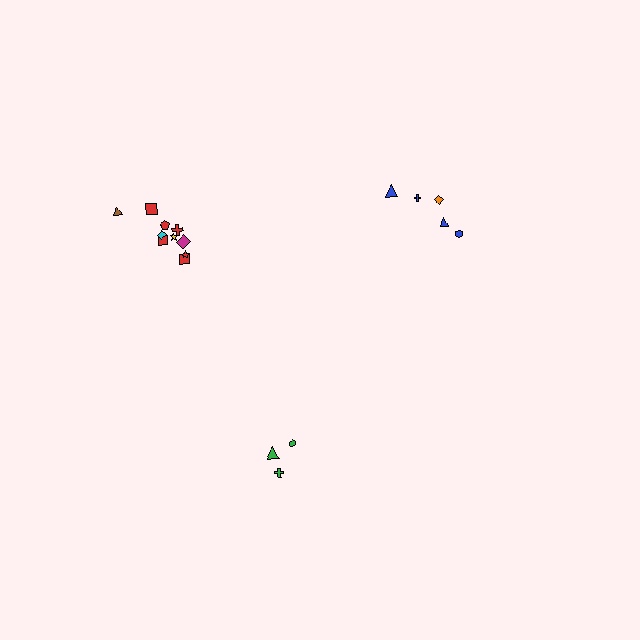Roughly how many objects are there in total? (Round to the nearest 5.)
Roughly 20 objects in total.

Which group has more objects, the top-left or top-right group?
The top-left group.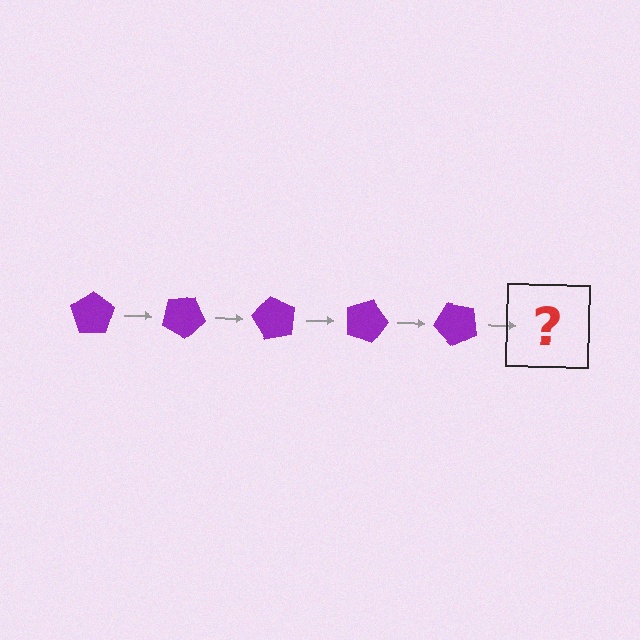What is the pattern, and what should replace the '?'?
The pattern is that the pentagon rotates 30 degrees each step. The '?' should be a purple pentagon rotated 150 degrees.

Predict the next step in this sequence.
The next step is a purple pentagon rotated 150 degrees.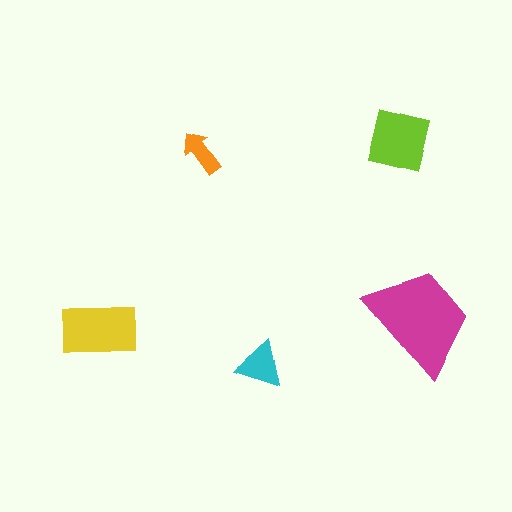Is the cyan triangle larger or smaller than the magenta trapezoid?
Smaller.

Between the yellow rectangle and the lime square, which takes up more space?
The yellow rectangle.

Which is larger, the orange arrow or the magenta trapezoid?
The magenta trapezoid.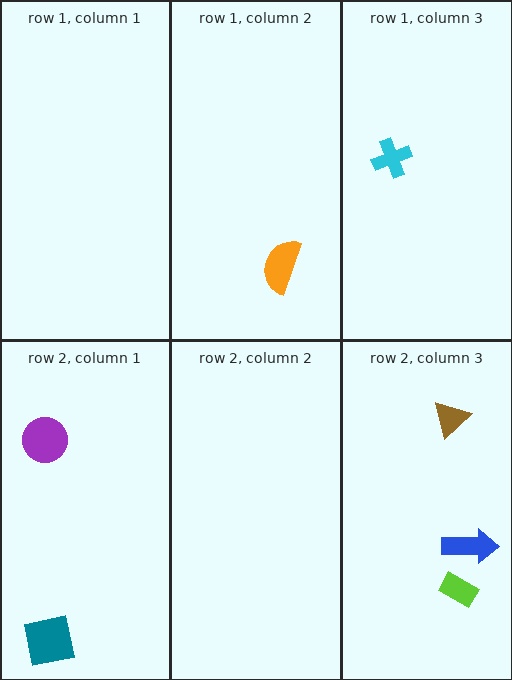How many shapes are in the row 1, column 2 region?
1.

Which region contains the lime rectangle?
The row 2, column 3 region.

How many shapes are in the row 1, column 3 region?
1.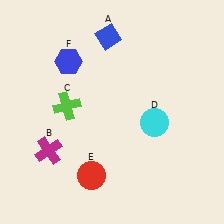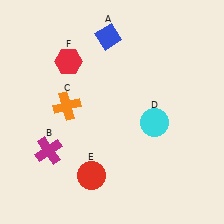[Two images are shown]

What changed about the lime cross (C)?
In Image 1, C is lime. In Image 2, it changed to orange.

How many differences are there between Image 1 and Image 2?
There are 2 differences between the two images.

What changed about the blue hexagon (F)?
In Image 1, F is blue. In Image 2, it changed to red.